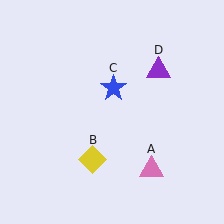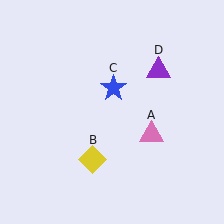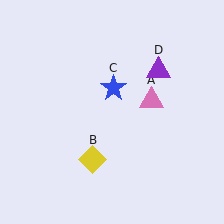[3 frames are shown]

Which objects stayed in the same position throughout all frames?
Yellow diamond (object B) and blue star (object C) and purple triangle (object D) remained stationary.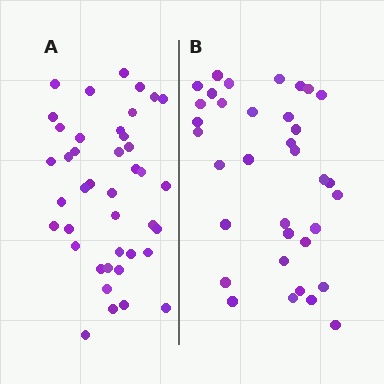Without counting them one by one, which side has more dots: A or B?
Region A (the left region) has more dots.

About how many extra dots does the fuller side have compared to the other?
Region A has about 6 more dots than region B.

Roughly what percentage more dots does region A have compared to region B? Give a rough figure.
About 15% more.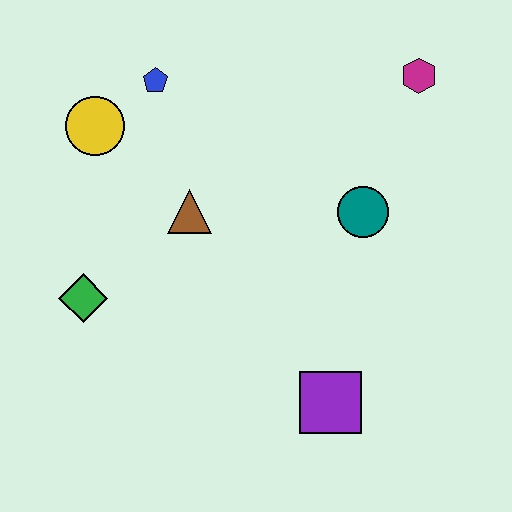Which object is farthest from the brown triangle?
The magenta hexagon is farthest from the brown triangle.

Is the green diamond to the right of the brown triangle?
No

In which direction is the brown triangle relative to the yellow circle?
The brown triangle is to the right of the yellow circle.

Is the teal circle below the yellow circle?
Yes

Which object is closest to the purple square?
The teal circle is closest to the purple square.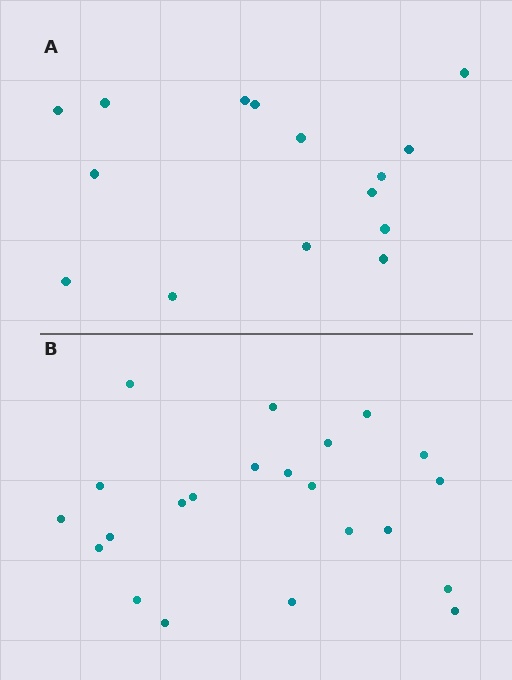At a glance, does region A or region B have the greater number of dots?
Region B (the bottom region) has more dots.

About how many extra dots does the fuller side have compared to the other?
Region B has roughly 8 or so more dots than region A.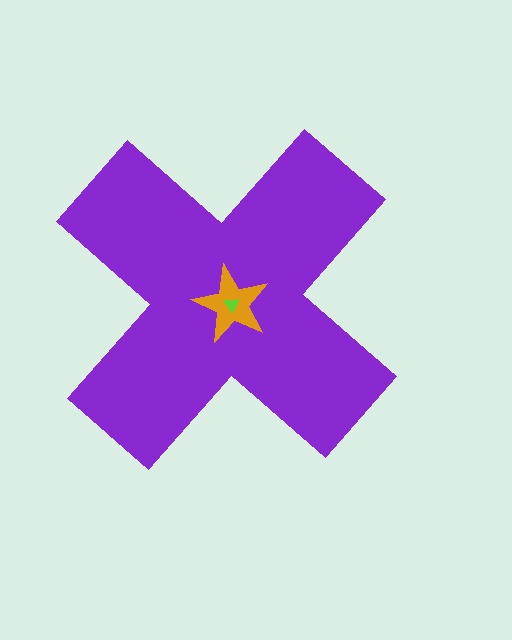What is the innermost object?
The lime triangle.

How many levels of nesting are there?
3.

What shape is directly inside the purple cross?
The orange star.